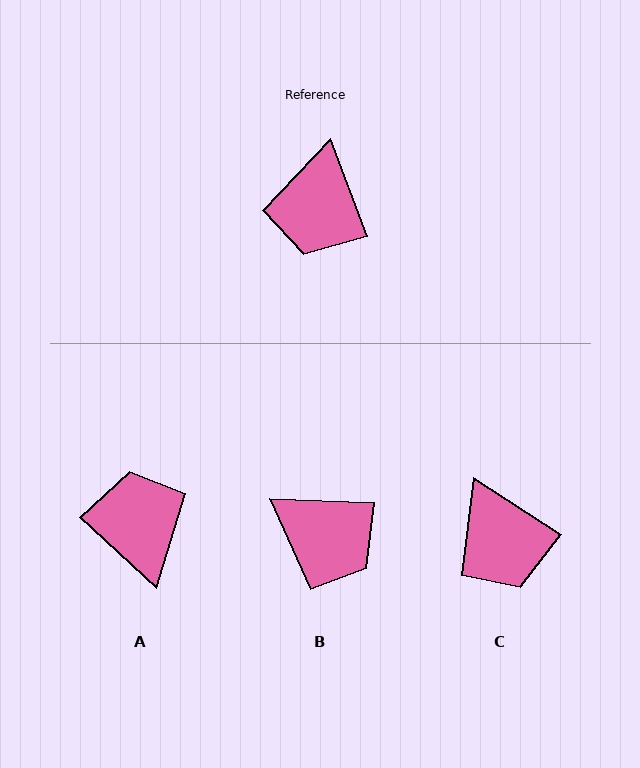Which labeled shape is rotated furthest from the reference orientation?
A, about 153 degrees away.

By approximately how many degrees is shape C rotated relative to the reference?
Approximately 36 degrees counter-clockwise.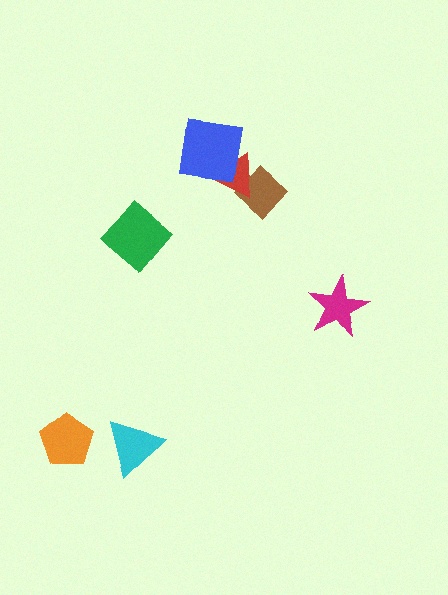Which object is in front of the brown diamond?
The red triangle is in front of the brown diamond.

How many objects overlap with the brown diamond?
1 object overlaps with the brown diamond.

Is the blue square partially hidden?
No, no other shape covers it.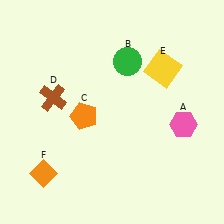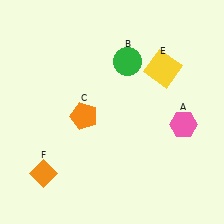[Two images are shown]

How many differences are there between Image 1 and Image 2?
There is 1 difference between the two images.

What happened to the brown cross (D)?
The brown cross (D) was removed in Image 2. It was in the top-left area of Image 1.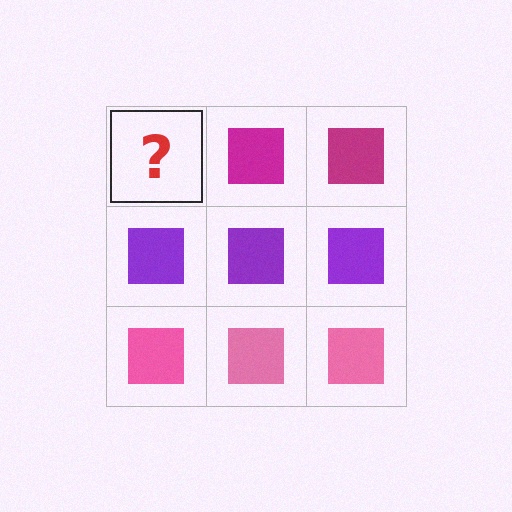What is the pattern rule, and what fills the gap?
The rule is that each row has a consistent color. The gap should be filled with a magenta square.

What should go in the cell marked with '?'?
The missing cell should contain a magenta square.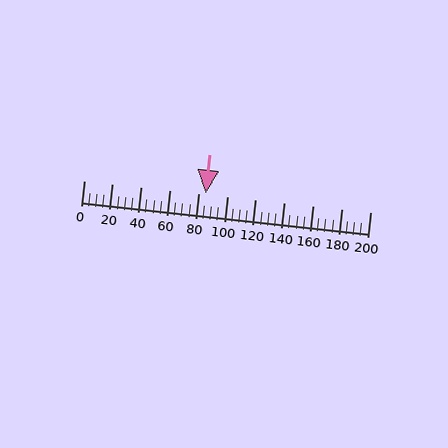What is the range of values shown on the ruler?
The ruler shows values from 0 to 200.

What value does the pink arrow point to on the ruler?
The pink arrow points to approximately 85.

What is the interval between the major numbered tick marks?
The major tick marks are spaced 20 units apart.